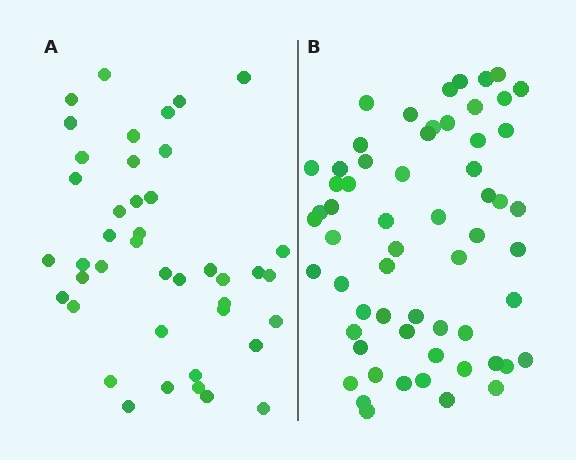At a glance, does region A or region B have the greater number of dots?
Region B (the right region) has more dots.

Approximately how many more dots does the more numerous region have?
Region B has approximately 20 more dots than region A.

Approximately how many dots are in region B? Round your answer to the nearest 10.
About 60 dots.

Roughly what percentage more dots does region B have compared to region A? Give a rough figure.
About 45% more.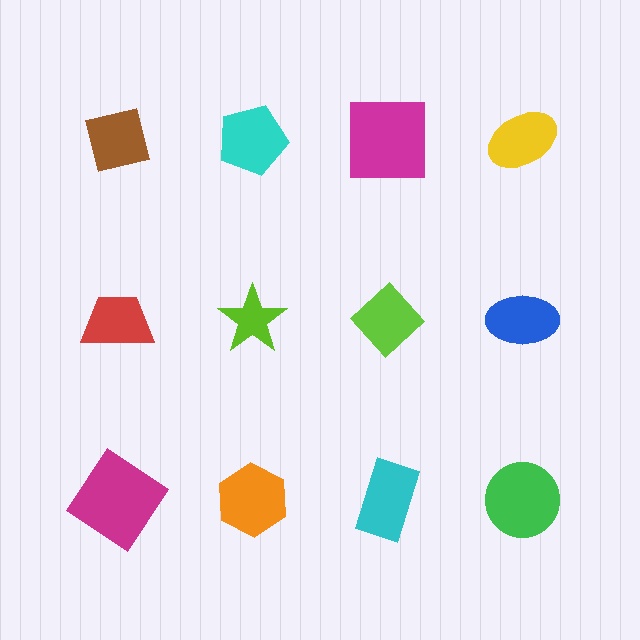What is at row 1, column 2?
A cyan pentagon.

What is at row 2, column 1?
A red trapezoid.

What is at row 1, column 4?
A yellow ellipse.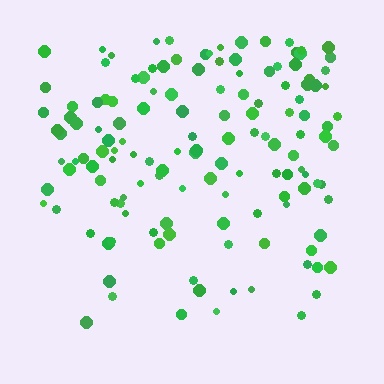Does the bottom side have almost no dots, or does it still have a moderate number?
Still a moderate number, just noticeably fewer than the top.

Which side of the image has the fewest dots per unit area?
The bottom.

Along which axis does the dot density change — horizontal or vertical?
Vertical.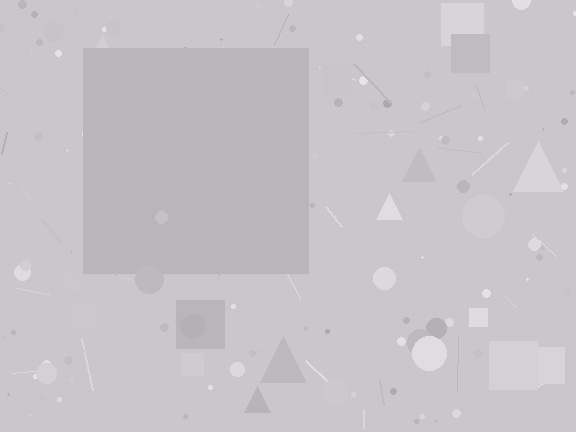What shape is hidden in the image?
A square is hidden in the image.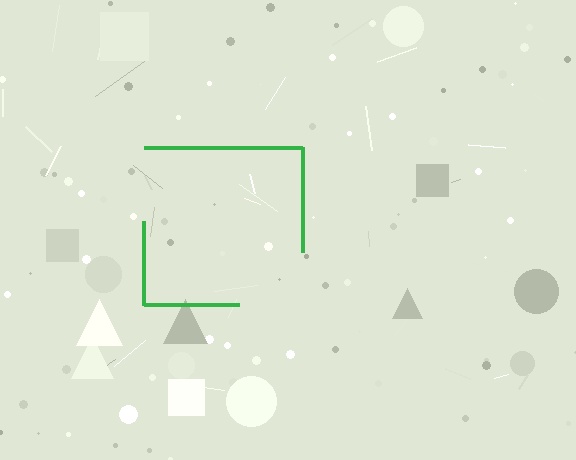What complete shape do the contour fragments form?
The contour fragments form a square.